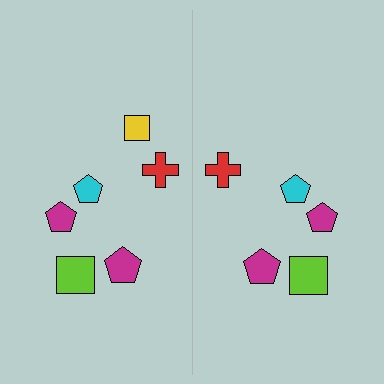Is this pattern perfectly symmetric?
No, the pattern is not perfectly symmetric. A yellow square is missing from the right side.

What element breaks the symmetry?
A yellow square is missing from the right side.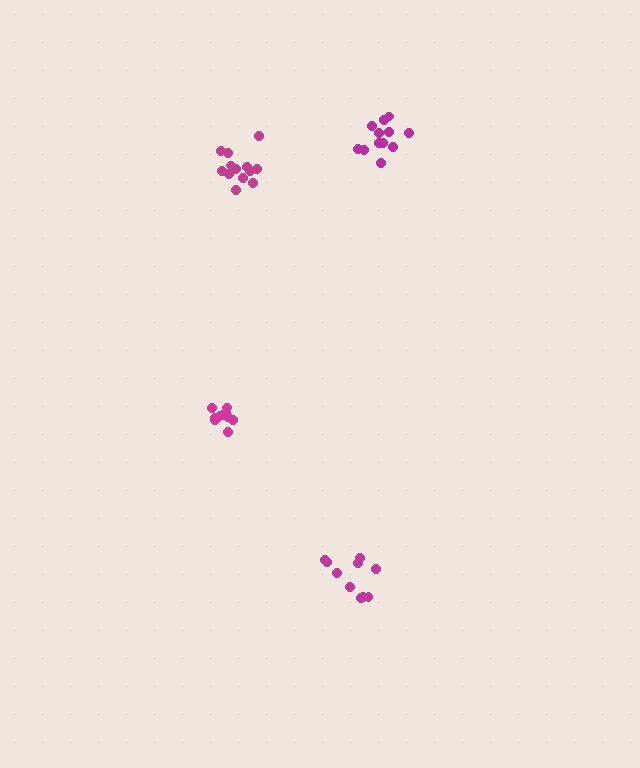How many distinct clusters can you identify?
There are 4 distinct clusters.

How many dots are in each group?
Group 1: 13 dots, Group 2: 10 dots, Group 3: 10 dots, Group 4: 12 dots (45 total).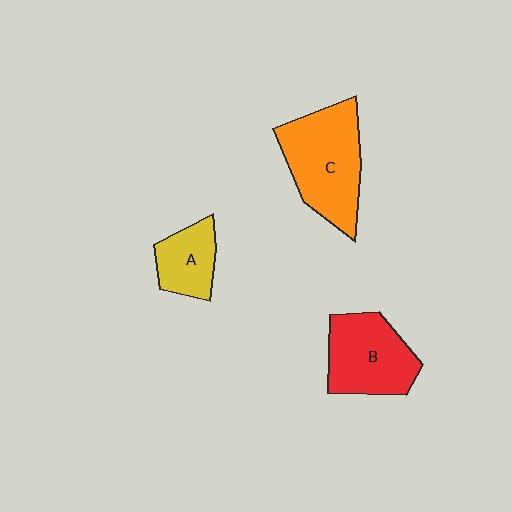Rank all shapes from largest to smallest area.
From largest to smallest: C (orange), B (red), A (yellow).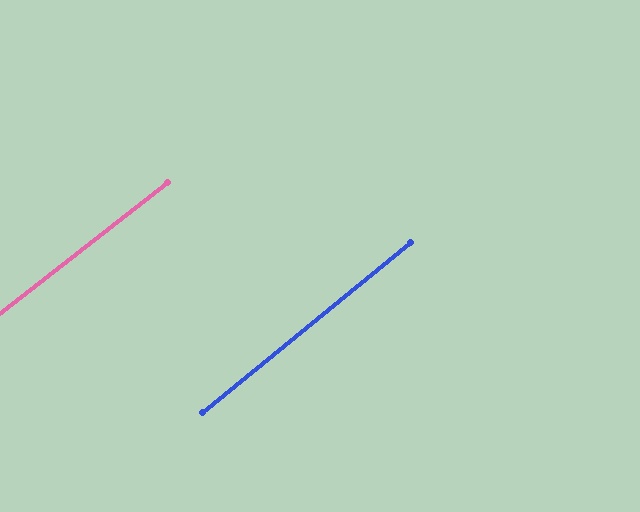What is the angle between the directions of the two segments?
Approximately 2 degrees.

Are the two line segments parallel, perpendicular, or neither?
Parallel — their directions differ by only 1.6°.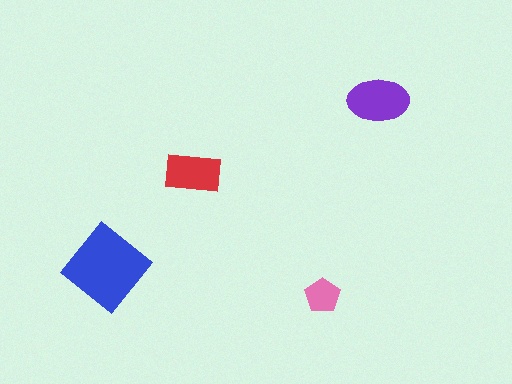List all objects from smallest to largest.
The pink pentagon, the red rectangle, the purple ellipse, the blue diamond.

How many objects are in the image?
There are 4 objects in the image.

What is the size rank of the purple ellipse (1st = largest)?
2nd.